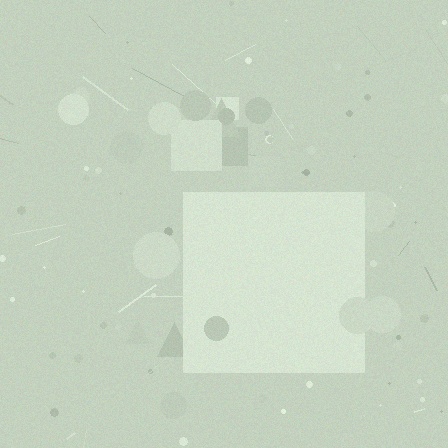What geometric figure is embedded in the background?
A square is embedded in the background.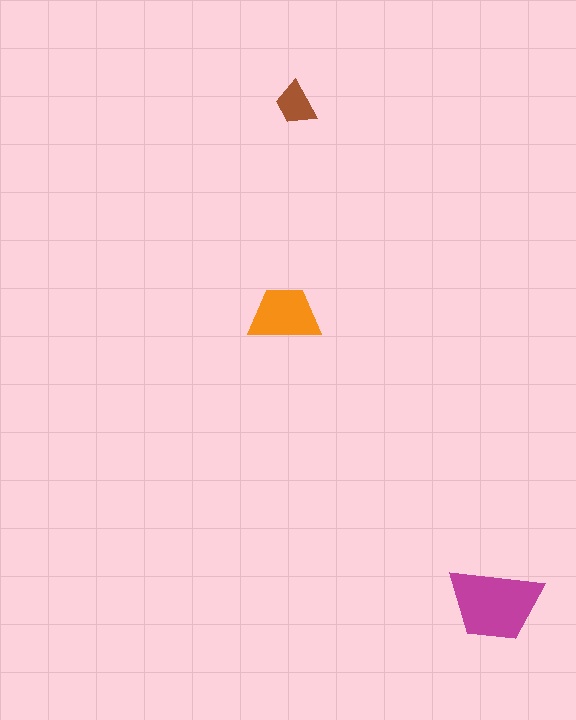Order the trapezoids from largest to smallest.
the magenta one, the orange one, the brown one.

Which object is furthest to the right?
The magenta trapezoid is rightmost.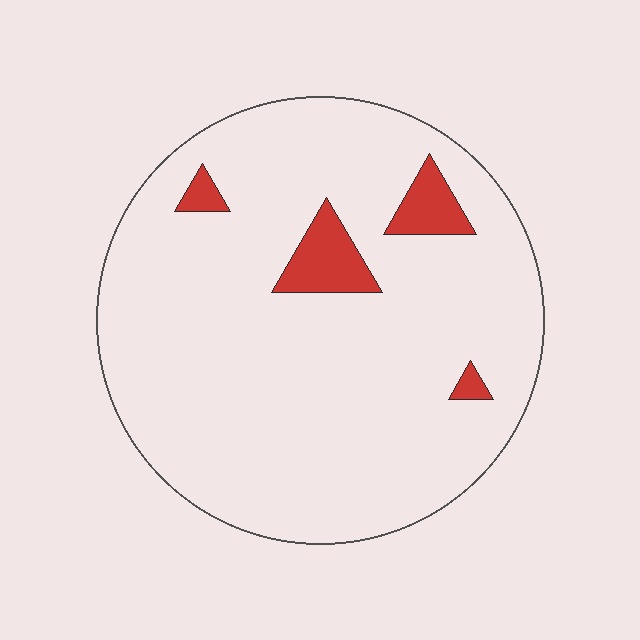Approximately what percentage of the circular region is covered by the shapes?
Approximately 5%.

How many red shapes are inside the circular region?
4.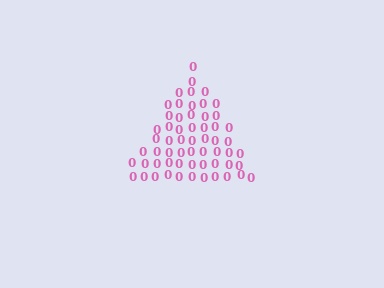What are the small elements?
The small elements are digit 0's.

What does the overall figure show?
The overall figure shows a triangle.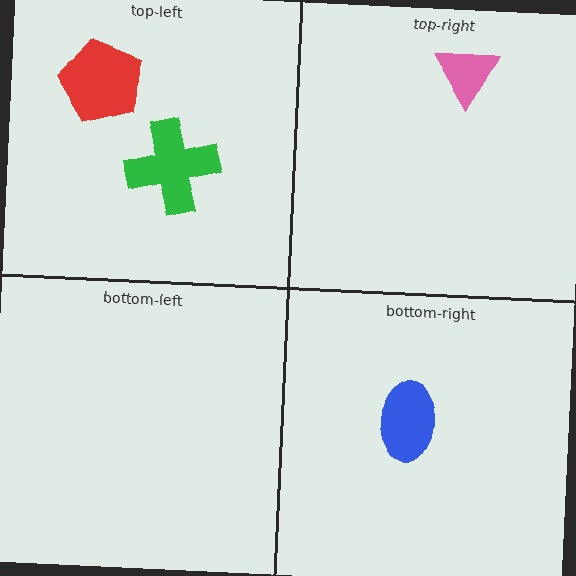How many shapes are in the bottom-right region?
1.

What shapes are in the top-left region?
The red pentagon, the green cross.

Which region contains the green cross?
The top-left region.